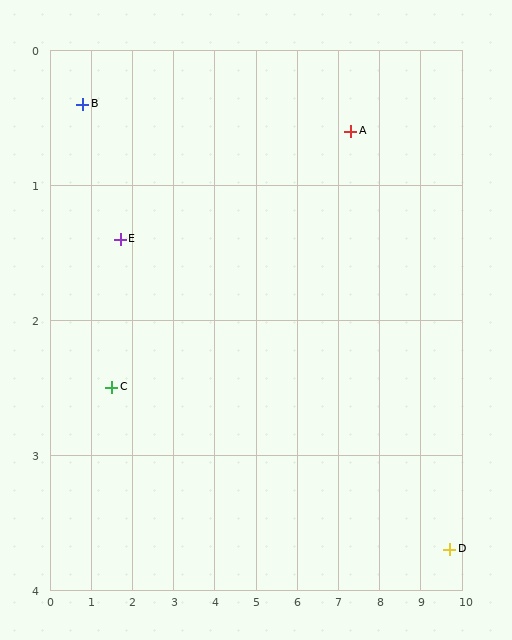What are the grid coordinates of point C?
Point C is at approximately (1.5, 2.5).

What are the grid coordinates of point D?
Point D is at approximately (9.7, 3.7).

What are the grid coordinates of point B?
Point B is at approximately (0.8, 0.4).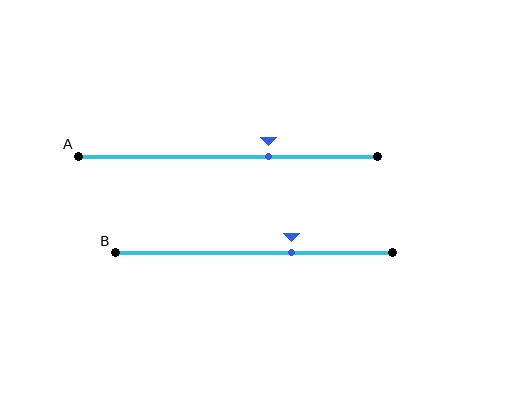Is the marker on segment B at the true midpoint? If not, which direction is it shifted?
No, the marker on segment B is shifted to the right by about 13% of the segment length.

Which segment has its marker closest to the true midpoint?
Segment A has its marker closest to the true midpoint.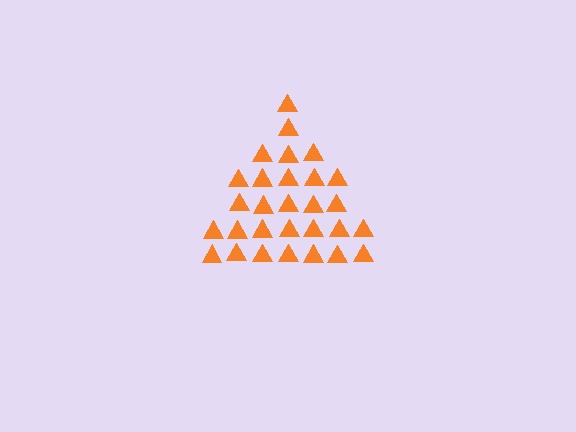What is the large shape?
The large shape is a triangle.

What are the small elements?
The small elements are triangles.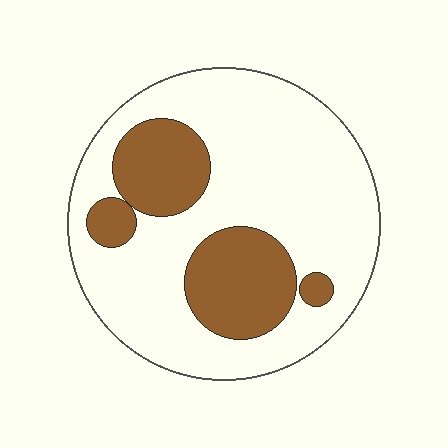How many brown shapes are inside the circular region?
4.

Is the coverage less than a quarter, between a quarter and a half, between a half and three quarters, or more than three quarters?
Between a quarter and a half.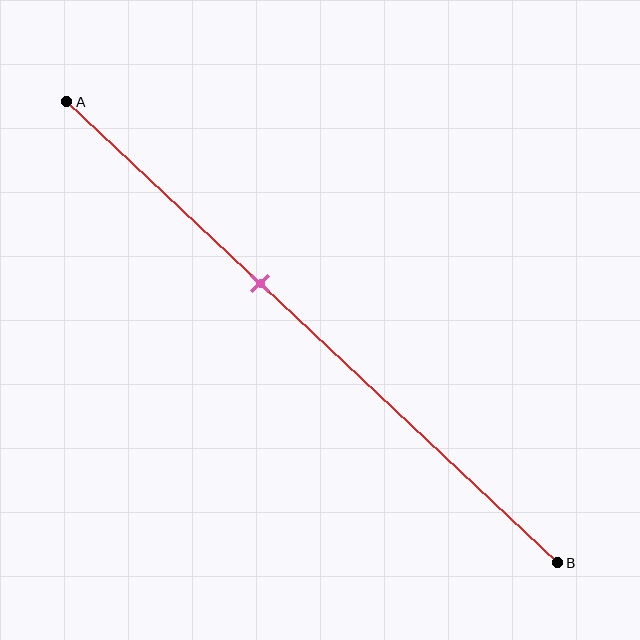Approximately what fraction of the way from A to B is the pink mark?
The pink mark is approximately 40% of the way from A to B.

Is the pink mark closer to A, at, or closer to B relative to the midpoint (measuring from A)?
The pink mark is closer to point A than the midpoint of segment AB.